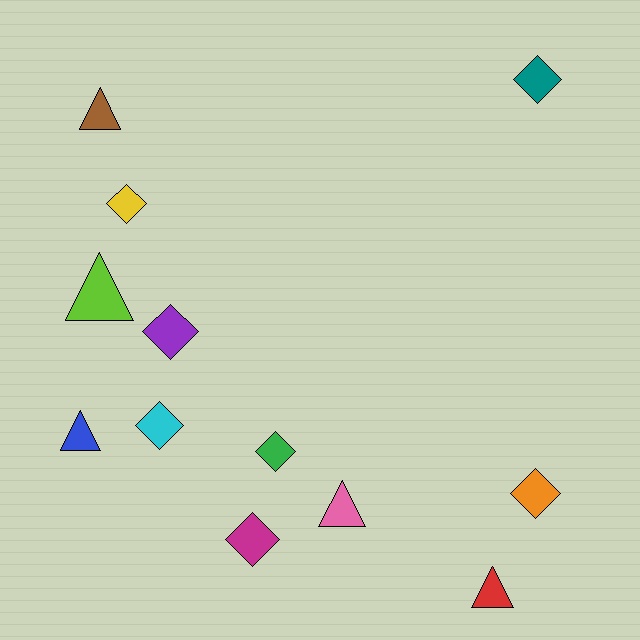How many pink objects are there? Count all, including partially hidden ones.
There is 1 pink object.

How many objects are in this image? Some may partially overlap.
There are 12 objects.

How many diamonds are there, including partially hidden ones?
There are 7 diamonds.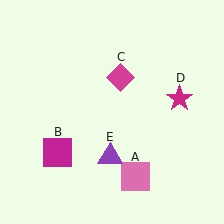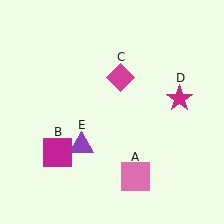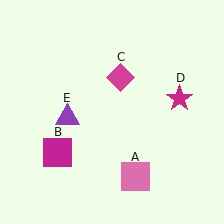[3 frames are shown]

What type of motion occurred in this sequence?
The purple triangle (object E) rotated clockwise around the center of the scene.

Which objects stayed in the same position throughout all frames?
Pink square (object A) and magenta square (object B) and magenta diamond (object C) and magenta star (object D) remained stationary.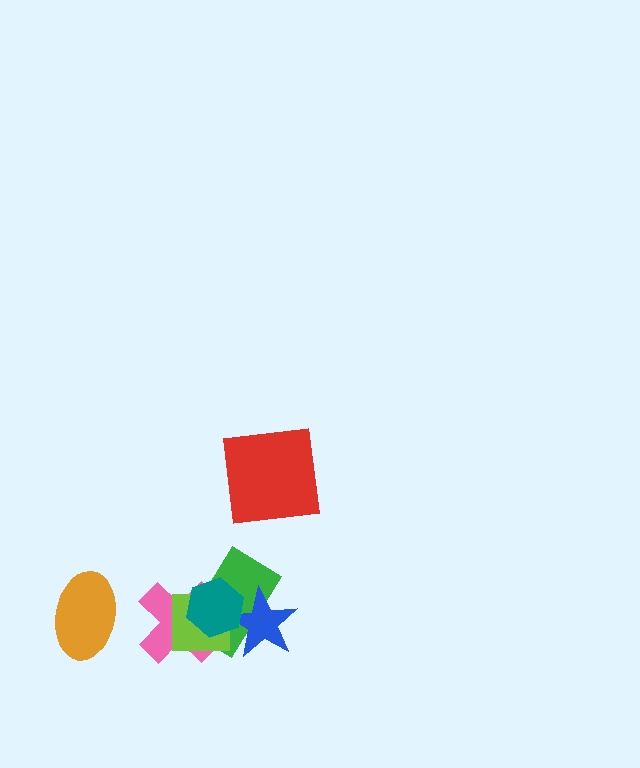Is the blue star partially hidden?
Yes, it is partially covered by another shape.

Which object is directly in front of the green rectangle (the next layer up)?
The lime square is directly in front of the green rectangle.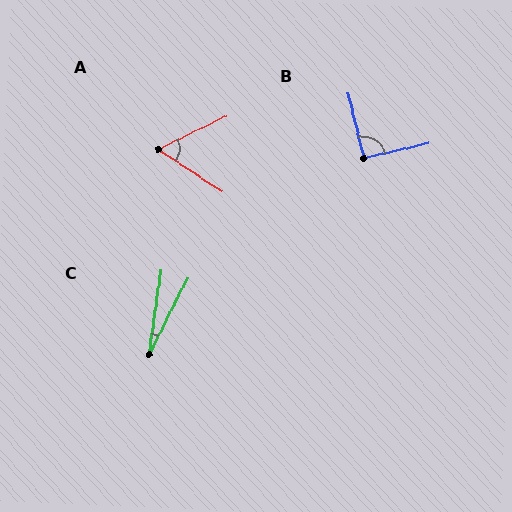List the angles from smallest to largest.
C (19°), A (60°), B (91°).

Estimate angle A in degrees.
Approximately 60 degrees.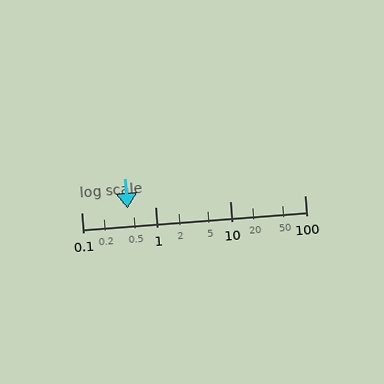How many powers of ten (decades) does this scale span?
The scale spans 3 decades, from 0.1 to 100.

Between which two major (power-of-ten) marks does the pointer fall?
The pointer is between 0.1 and 1.